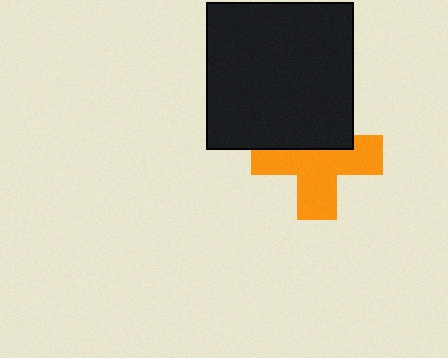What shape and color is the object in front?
The object in front is a black square.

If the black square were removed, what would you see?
You would see the complete orange cross.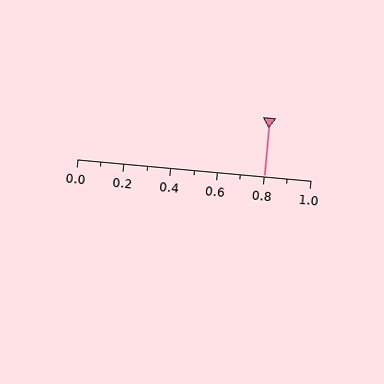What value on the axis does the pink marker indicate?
The marker indicates approximately 0.8.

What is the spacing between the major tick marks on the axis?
The major ticks are spaced 0.2 apart.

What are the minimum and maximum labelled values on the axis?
The axis runs from 0.0 to 1.0.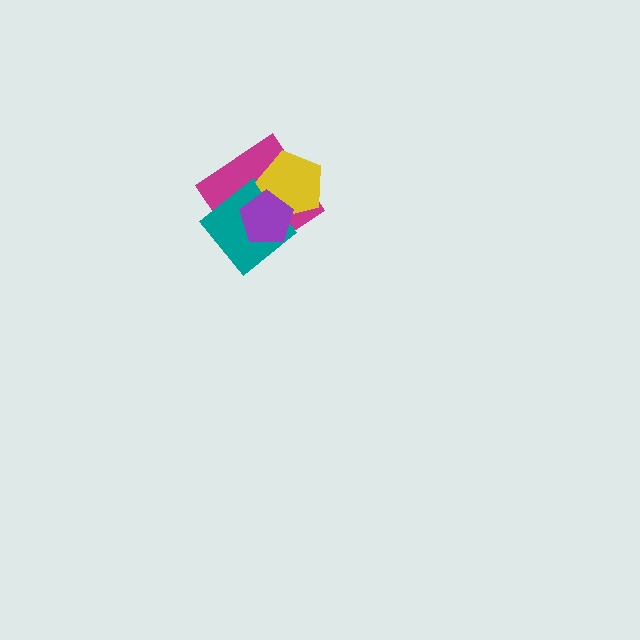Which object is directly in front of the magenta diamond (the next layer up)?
The teal diamond is directly in front of the magenta diamond.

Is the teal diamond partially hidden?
Yes, it is partially covered by another shape.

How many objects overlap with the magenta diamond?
3 objects overlap with the magenta diamond.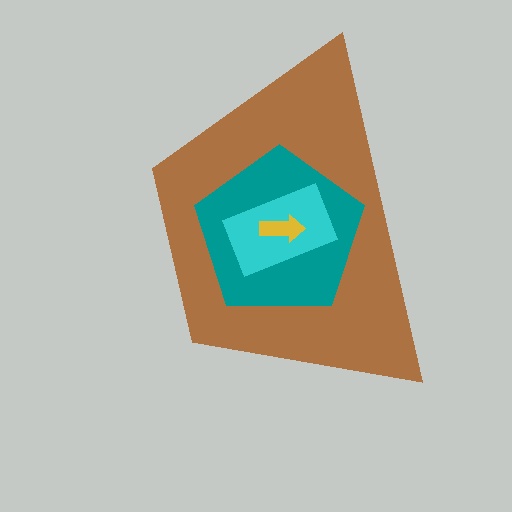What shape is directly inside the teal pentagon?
The cyan rectangle.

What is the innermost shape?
The yellow arrow.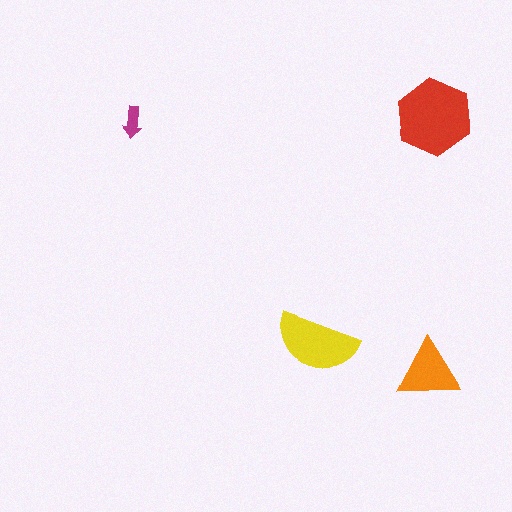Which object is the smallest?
The magenta arrow.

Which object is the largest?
The red hexagon.